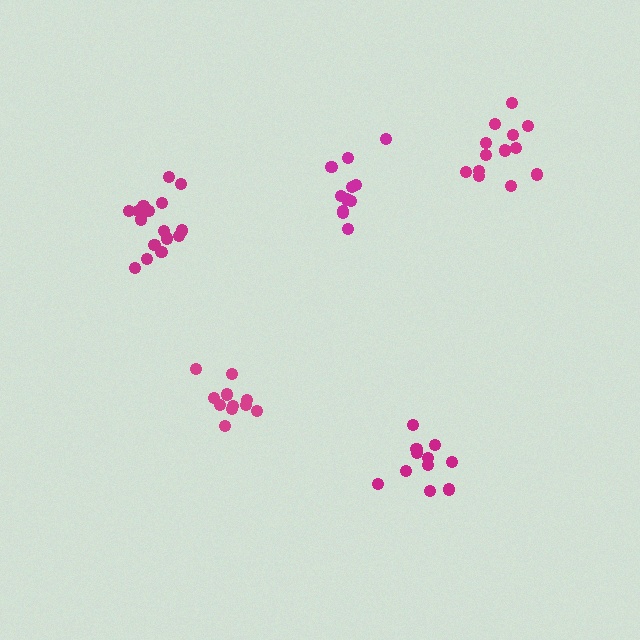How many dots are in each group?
Group 1: 11 dots, Group 2: 11 dots, Group 3: 13 dots, Group 4: 11 dots, Group 5: 16 dots (62 total).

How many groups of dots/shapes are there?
There are 5 groups.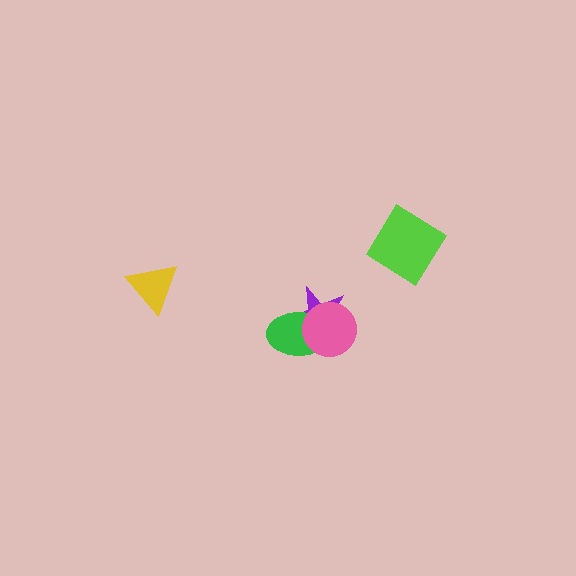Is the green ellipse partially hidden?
Yes, it is partially covered by another shape.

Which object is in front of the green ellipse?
The pink circle is in front of the green ellipse.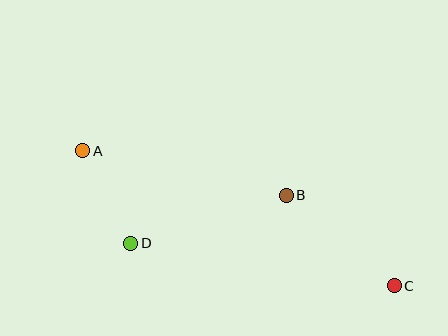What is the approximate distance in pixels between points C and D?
The distance between C and D is approximately 267 pixels.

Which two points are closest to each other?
Points A and D are closest to each other.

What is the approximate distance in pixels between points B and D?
The distance between B and D is approximately 163 pixels.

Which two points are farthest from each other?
Points A and C are farthest from each other.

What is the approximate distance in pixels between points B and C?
The distance between B and C is approximately 141 pixels.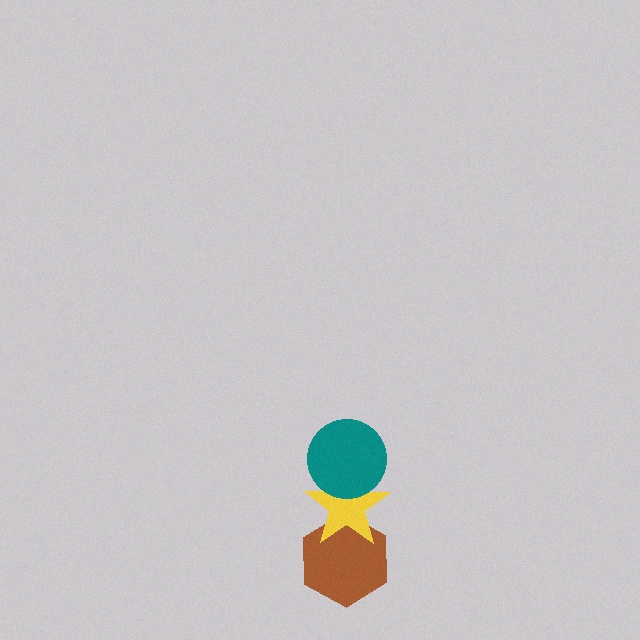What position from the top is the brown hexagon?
The brown hexagon is 3rd from the top.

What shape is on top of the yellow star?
The teal circle is on top of the yellow star.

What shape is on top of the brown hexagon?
The yellow star is on top of the brown hexagon.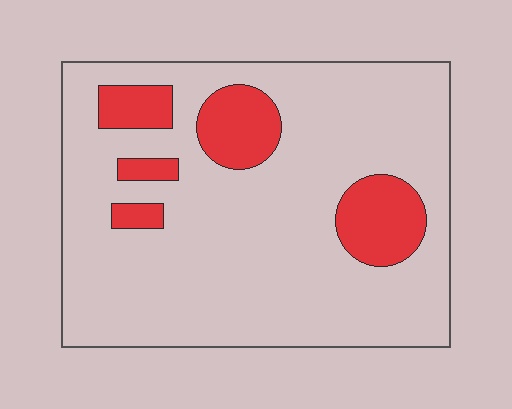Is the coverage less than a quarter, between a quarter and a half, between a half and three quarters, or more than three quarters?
Less than a quarter.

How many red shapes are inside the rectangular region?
5.